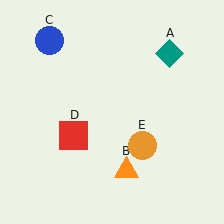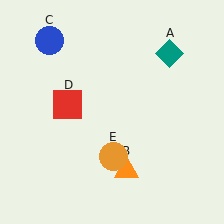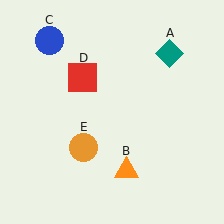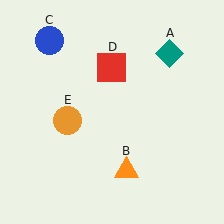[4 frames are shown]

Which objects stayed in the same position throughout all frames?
Teal diamond (object A) and orange triangle (object B) and blue circle (object C) remained stationary.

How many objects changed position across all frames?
2 objects changed position: red square (object D), orange circle (object E).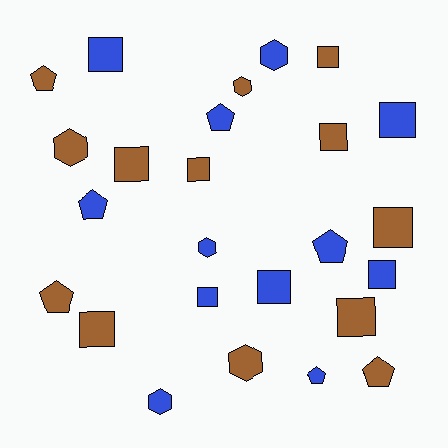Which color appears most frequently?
Brown, with 13 objects.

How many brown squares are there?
There are 7 brown squares.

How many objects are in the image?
There are 25 objects.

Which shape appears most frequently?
Square, with 12 objects.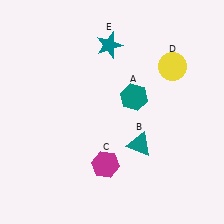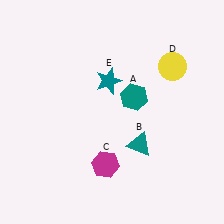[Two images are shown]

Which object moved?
The teal star (E) moved down.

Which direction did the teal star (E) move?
The teal star (E) moved down.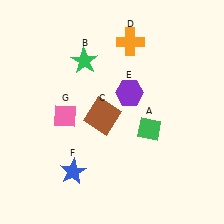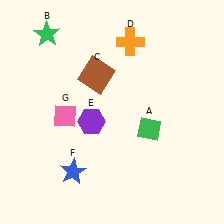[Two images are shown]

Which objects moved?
The objects that moved are: the green star (B), the brown square (C), the purple hexagon (E).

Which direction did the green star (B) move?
The green star (B) moved left.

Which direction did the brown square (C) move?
The brown square (C) moved up.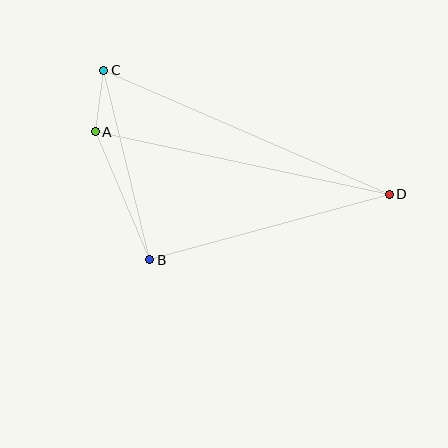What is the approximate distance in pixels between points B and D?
The distance between B and D is approximately 248 pixels.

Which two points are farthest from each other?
Points C and D are farthest from each other.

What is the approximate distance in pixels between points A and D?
The distance between A and D is approximately 300 pixels.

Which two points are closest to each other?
Points A and C are closest to each other.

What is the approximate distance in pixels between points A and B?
The distance between A and B is approximately 139 pixels.